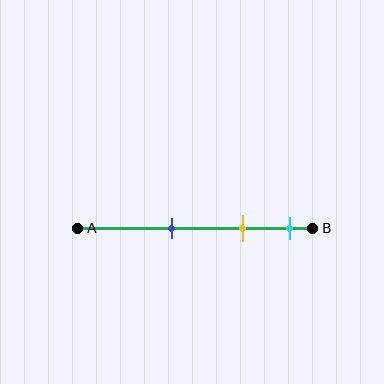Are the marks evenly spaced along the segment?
Yes, the marks are approximately evenly spaced.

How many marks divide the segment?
There are 3 marks dividing the segment.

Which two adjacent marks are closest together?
The yellow and cyan marks are the closest adjacent pair.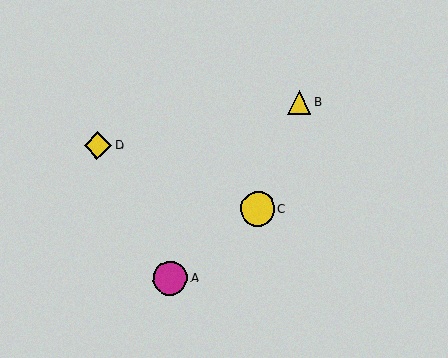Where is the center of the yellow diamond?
The center of the yellow diamond is at (98, 145).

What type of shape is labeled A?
Shape A is a magenta circle.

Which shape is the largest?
The yellow circle (labeled C) is the largest.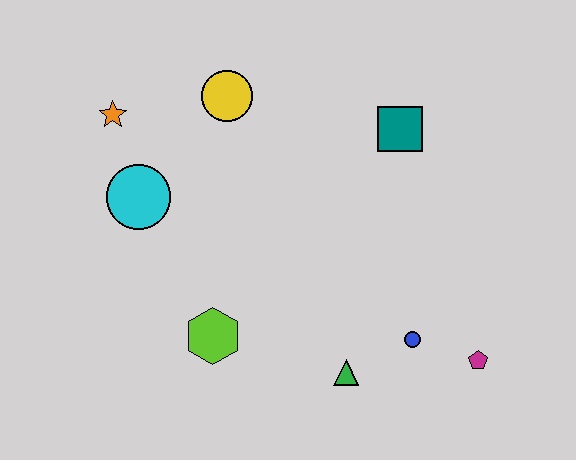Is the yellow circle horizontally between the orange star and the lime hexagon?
No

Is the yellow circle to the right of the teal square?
No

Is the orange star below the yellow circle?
Yes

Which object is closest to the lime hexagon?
The green triangle is closest to the lime hexagon.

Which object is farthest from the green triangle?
The orange star is farthest from the green triangle.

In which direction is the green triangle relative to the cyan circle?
The green triangle is to the right of the cyan circle.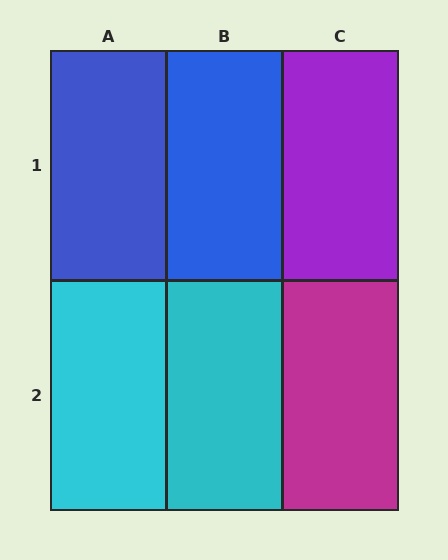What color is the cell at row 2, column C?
Magenta.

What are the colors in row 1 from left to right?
Blue, blue, purple.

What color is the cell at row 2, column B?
Cyan.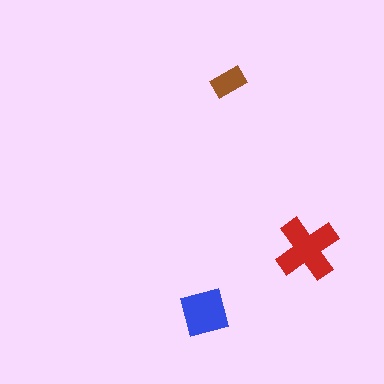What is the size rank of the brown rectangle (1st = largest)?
3rd.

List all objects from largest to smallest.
The red cross, the blue square, the brown rectangle.